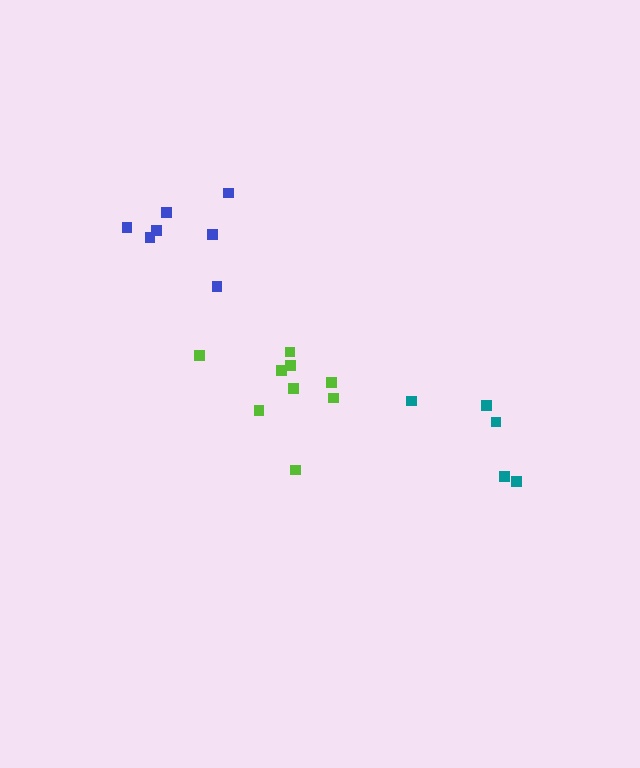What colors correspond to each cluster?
The clusters are colored: lime, blue, teal.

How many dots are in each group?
Group 1: 9 dots, Group 2: 7 dots, Group 3: 5 dots (21 total).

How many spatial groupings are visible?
There are 3 spatial groupings.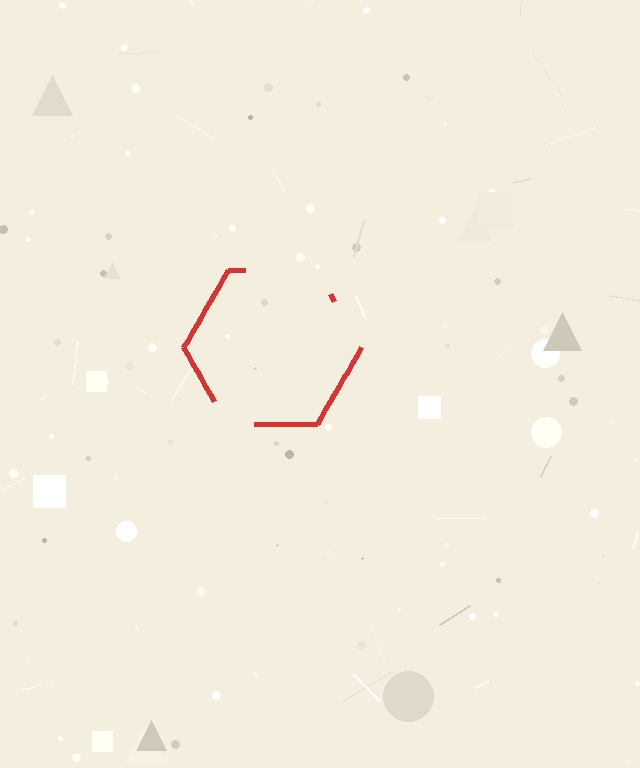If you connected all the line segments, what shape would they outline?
They would outline a hexagon.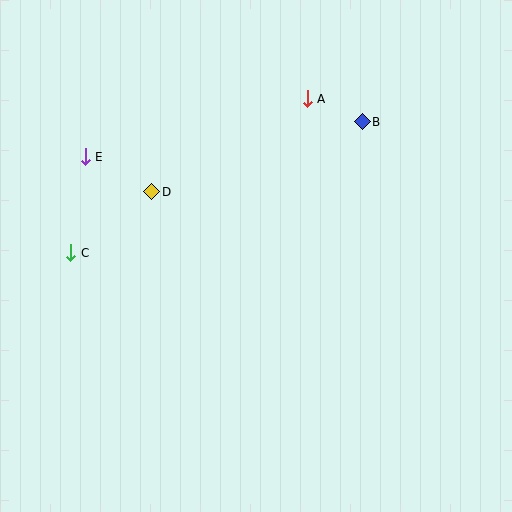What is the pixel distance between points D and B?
The distance between D and B is 222 pixels.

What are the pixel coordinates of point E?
Point E is at (85, 157).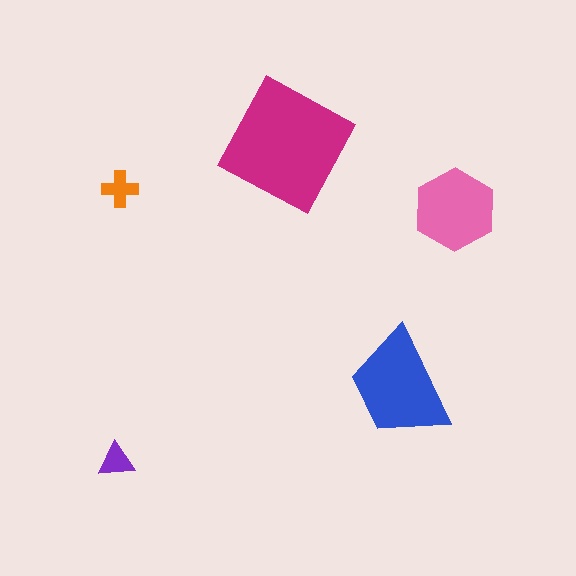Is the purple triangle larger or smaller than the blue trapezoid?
Smaller.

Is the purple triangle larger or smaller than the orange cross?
Smaller.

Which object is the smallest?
The purple triangle.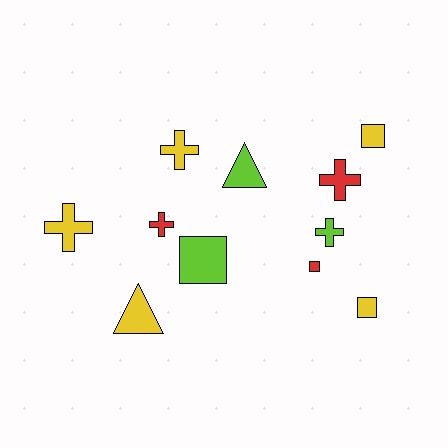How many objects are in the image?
There are 11 objects.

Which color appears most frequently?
Yellow, with 5 objects.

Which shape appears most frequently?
Cross, with 5 objects.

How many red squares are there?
There is 1 red square.